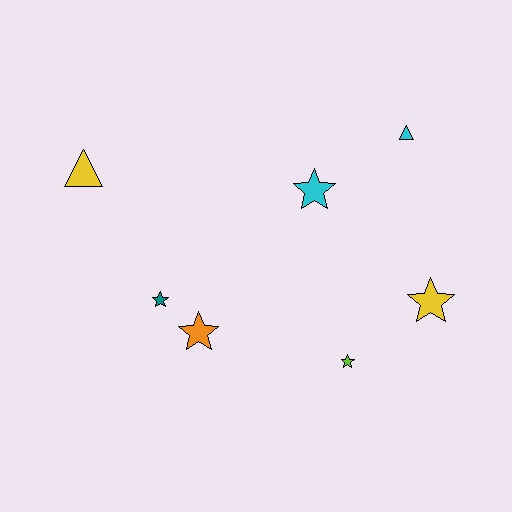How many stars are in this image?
There are 5 stars.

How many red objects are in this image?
There are no red objects.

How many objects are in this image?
There are 7 objects.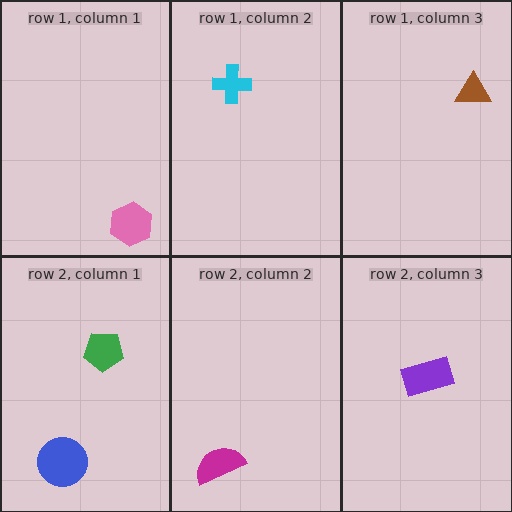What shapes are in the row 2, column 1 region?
The blue circle, the green pentagon.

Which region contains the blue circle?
The row 2, column 1 region.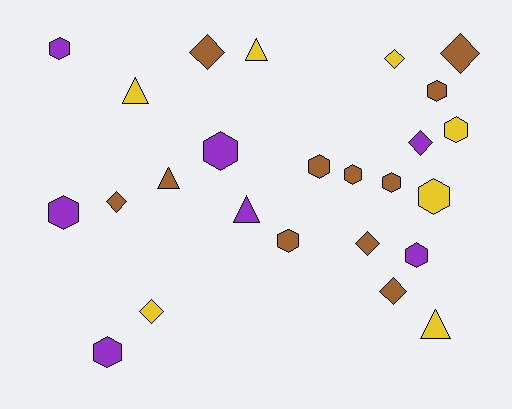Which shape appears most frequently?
Hexagon, with 12 objects.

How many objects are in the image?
There are 25 objects.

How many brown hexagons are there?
There are 5 brown hexagons.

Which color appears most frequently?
Brown, with 11 objects.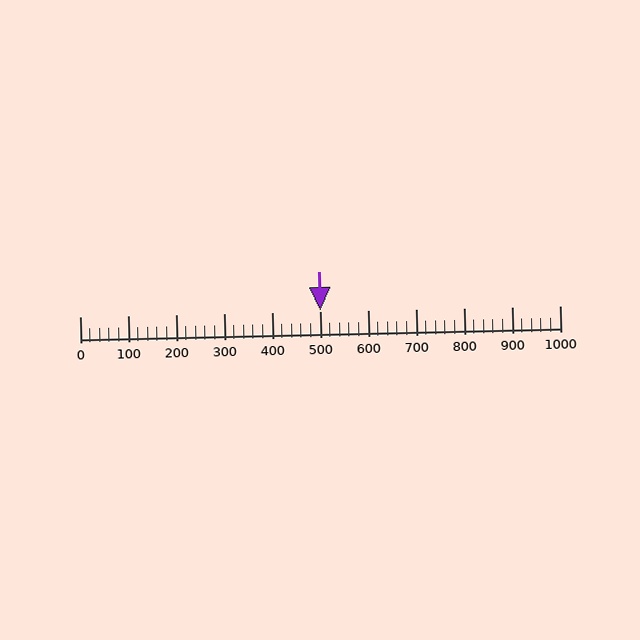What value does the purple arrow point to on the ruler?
The purple arrow points to approximately 500.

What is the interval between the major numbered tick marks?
The major tick marks are spaced 100 units apart.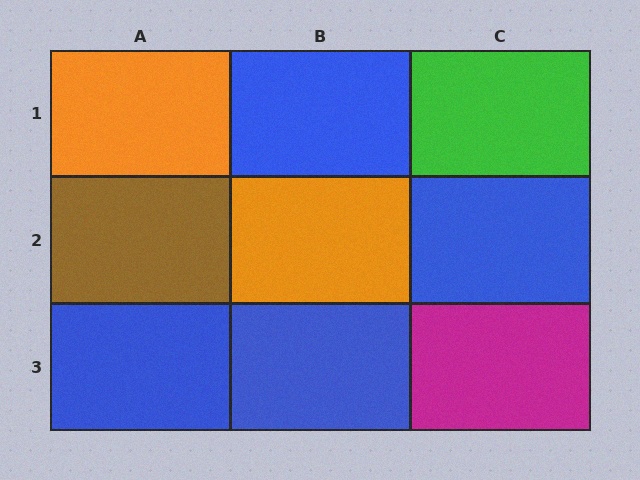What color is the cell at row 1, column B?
Blue.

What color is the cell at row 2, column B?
Orange.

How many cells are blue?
4 cells are blue.